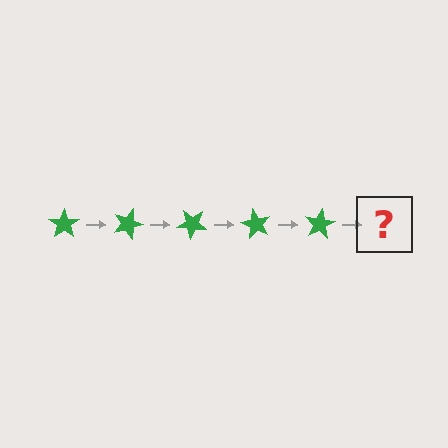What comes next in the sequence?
The next element should be a green star rotated 100 degrees.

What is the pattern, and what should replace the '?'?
The pattern is that the star rotates 20 degrees each step. The '?' should be a green star rotated 100 degrees.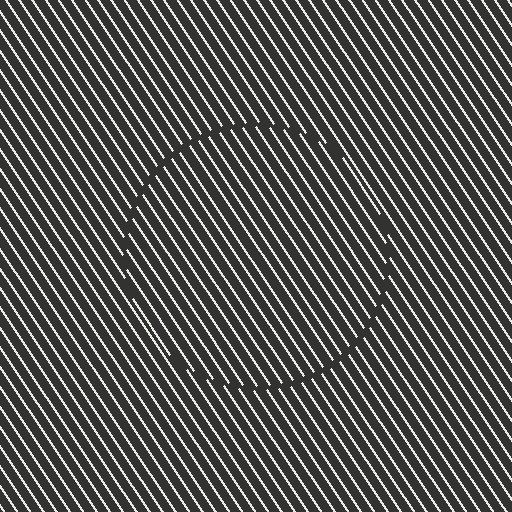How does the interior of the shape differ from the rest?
The interior of the shape contains the same grating, shifted by half a period — the contour is defined by the phase discontinuity where line-ends from the inner and outer gratings abut.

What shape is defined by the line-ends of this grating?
An illusory circle. The interior of the shape contains the same grating, shifted by half a period — the contour is defined by the phase discontinuity where line-ends from the inner and outer gratings abut.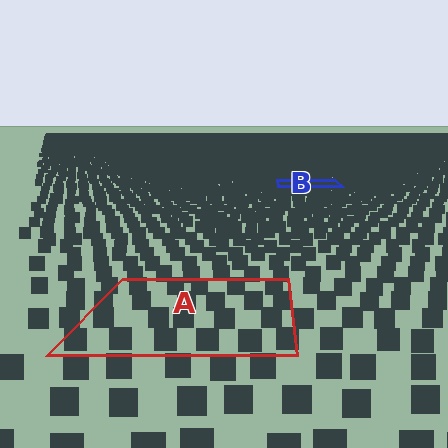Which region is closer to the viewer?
Region A is closer. The texture elements there are larger and more spread out.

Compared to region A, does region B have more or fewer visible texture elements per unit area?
Region B has more texture elements per unit area — they are packed more densely because it is farther away.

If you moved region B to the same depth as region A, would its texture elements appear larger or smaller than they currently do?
They would appear larger. At a closer depth, the same texture elements are projected at a bigger on-screen size.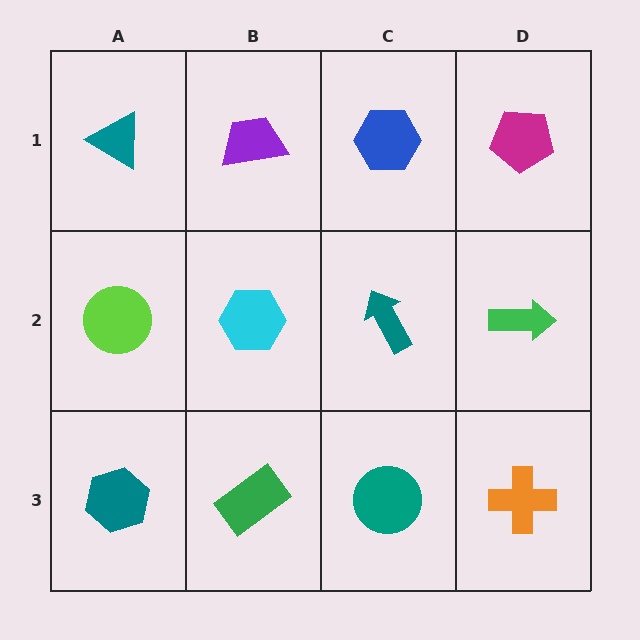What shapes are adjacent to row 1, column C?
A teal arrow (row 2, column C), a purple trapezoid (row 1, column B), a magenta pentagon (row 1, column D).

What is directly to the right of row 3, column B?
A teal circle.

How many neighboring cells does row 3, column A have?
2.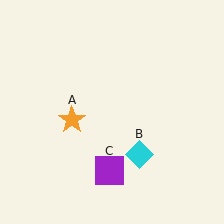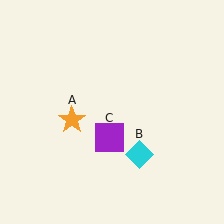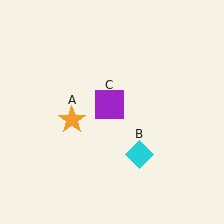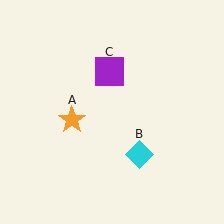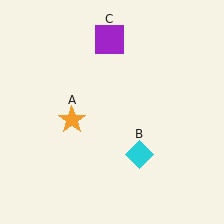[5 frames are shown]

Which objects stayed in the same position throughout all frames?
Orange star (object A) and cyan diamond (object B) remained stationary.